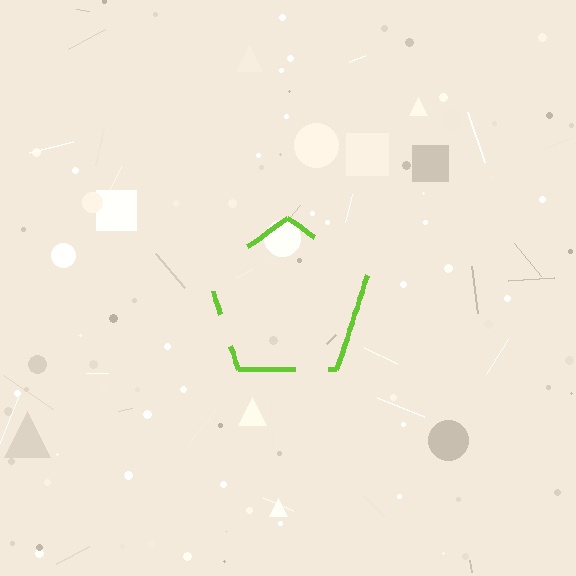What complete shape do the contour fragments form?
The contour fragments form a pentagon.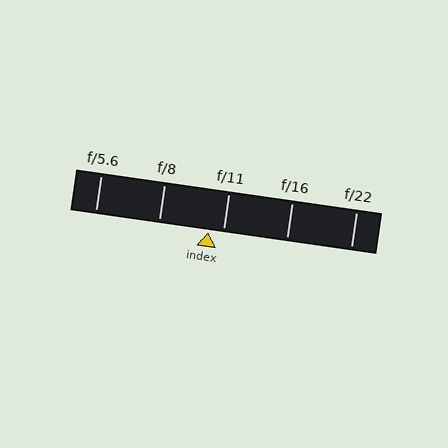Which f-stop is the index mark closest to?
The index mark is closest to f/11.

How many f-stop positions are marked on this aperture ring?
There are 5 f-stop positions marked.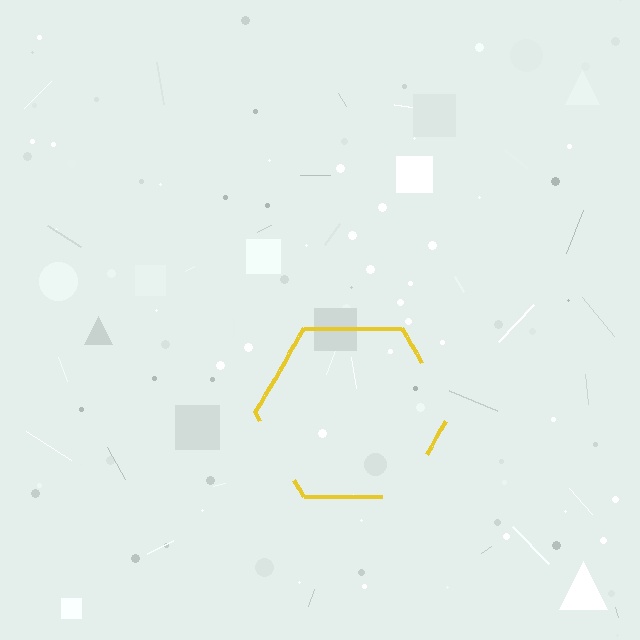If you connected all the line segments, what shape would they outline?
They would outline a hexagon.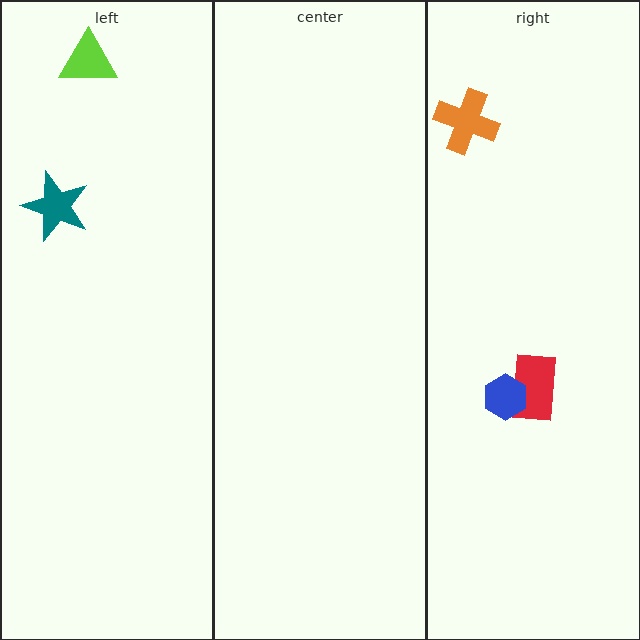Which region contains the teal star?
The left region.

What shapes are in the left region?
The teal star, the lime triangle.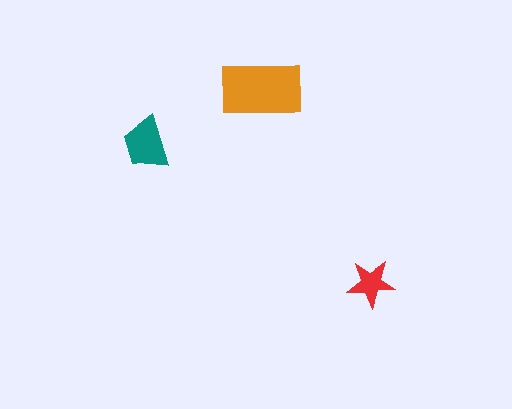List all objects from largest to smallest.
The orange rectangle, the teal trapezoid, the red star.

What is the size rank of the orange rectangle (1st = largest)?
1st.